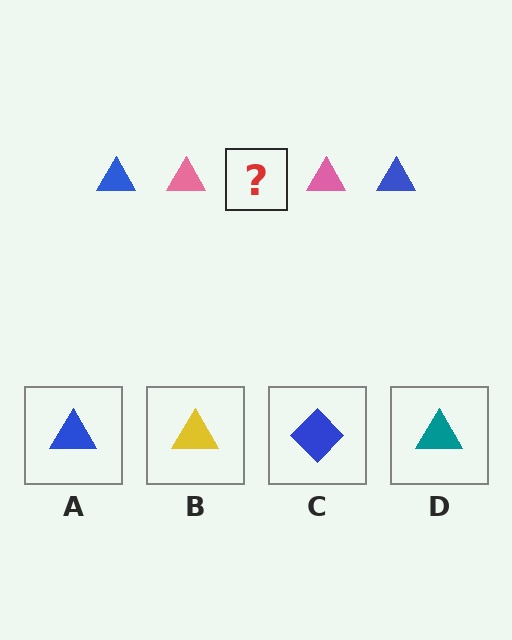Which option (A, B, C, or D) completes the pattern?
A.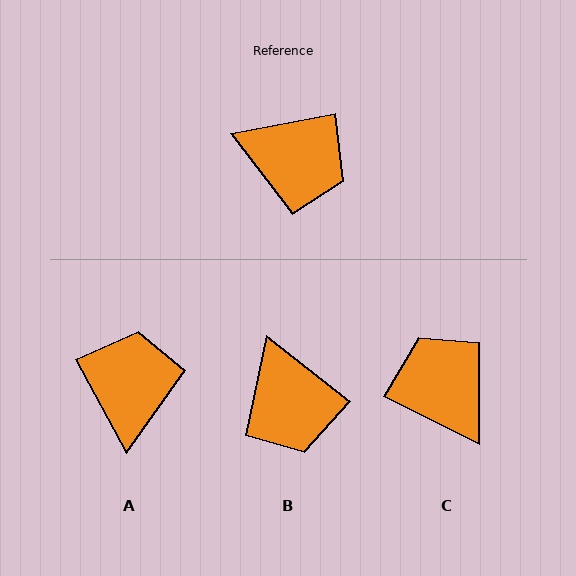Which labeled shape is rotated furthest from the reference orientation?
C, about 143 degrees away.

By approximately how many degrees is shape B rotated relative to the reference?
Approximately 49 degrees clockwise.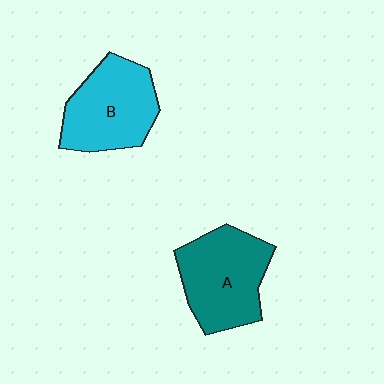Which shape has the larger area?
Shape A (teal).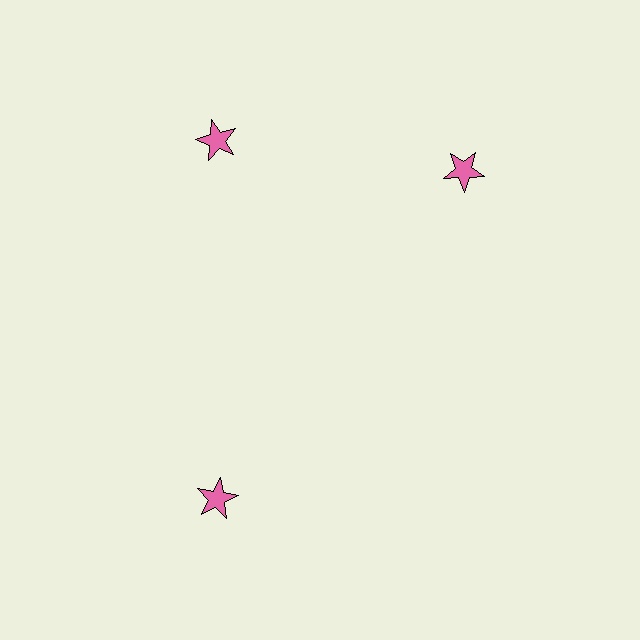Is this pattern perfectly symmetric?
No. The 3 pink stars are arranged in a ring, but one element near the 3 o'clock position is rotated out of alignment along the ring, breaking the 3-fold rotational symmetry.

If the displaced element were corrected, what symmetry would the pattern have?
It would have 3-fold rotational symmetry — the pattern would map onto itself every 120 degrees.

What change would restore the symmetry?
The symmetry would be restored by rotating it back into even spacing with its neighbors so that all 3 stars sit at equal angles and equal distance from the center.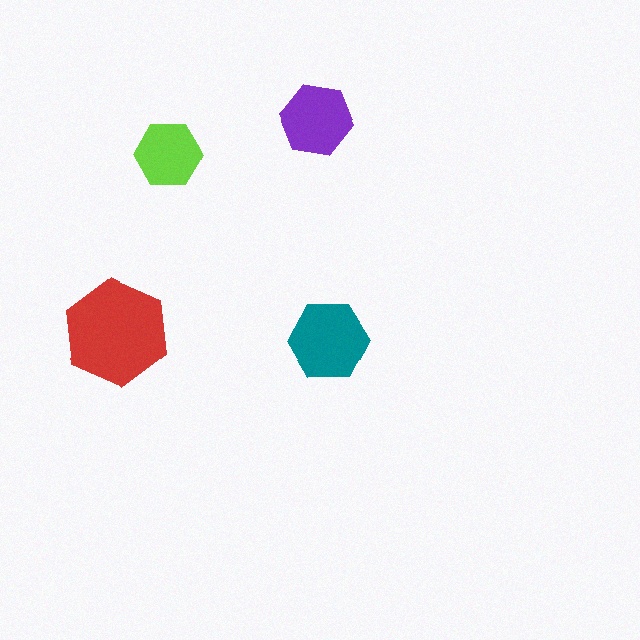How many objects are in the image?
There are 4 objects in the image.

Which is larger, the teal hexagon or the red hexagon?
The red one.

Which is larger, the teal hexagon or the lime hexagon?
The teal one.